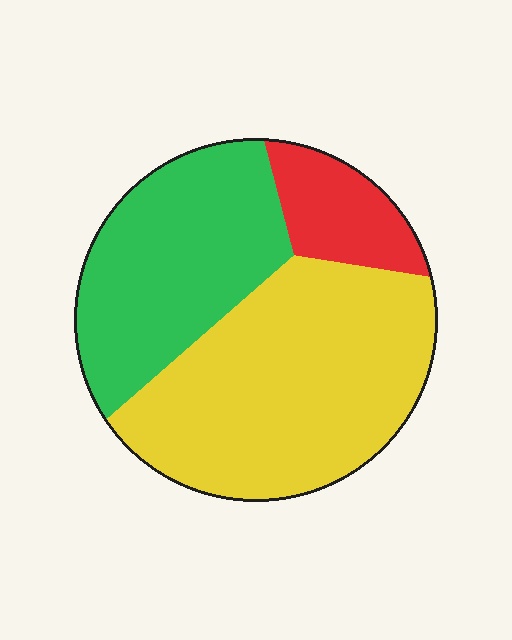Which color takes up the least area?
Red, at roughly 15%.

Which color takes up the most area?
Yellow, at roughly 50%.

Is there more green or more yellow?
Yellow.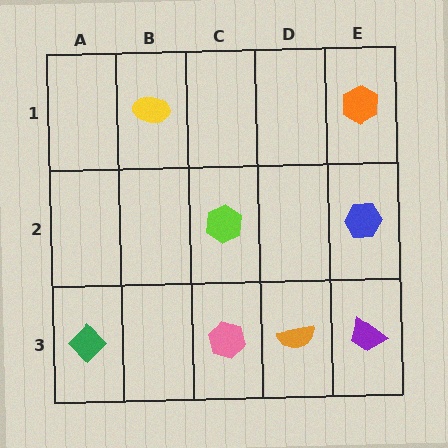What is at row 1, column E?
An orange hexagon.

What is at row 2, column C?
A lime hexagon.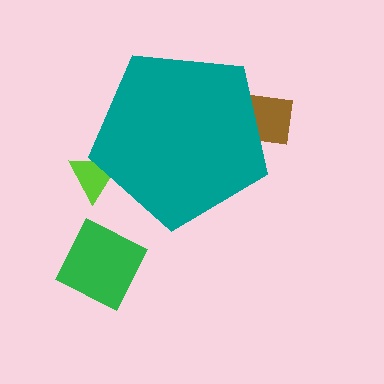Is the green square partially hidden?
No, the green square is fully visible.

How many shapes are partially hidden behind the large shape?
2 shapes are partially hidden.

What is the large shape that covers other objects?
A teal pentagon.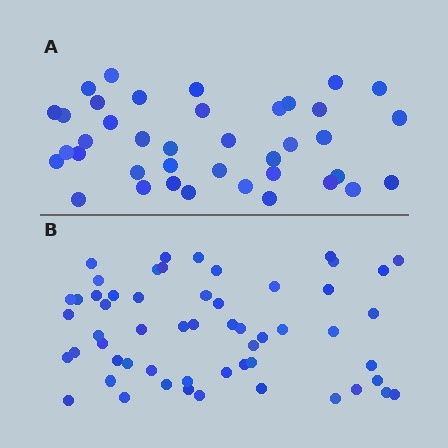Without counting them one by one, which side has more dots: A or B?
Region B (the bottom region) has more dots.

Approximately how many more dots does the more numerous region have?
Region B has approximately 15 more dots than region A.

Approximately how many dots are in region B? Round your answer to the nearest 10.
About 60 dots. (The exact count is 56, which rounds to 60.)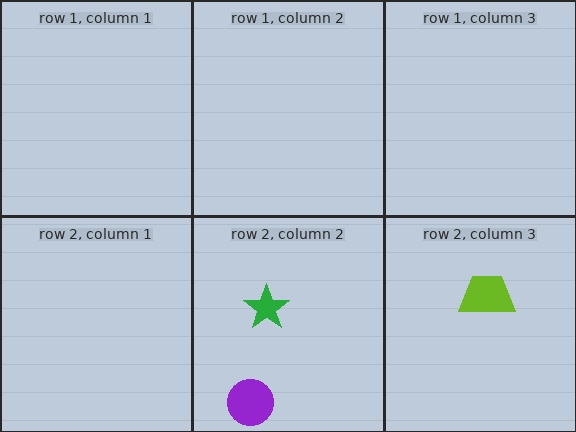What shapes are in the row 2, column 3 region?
The lime trapezoid.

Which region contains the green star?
The row 2, column 2 region.